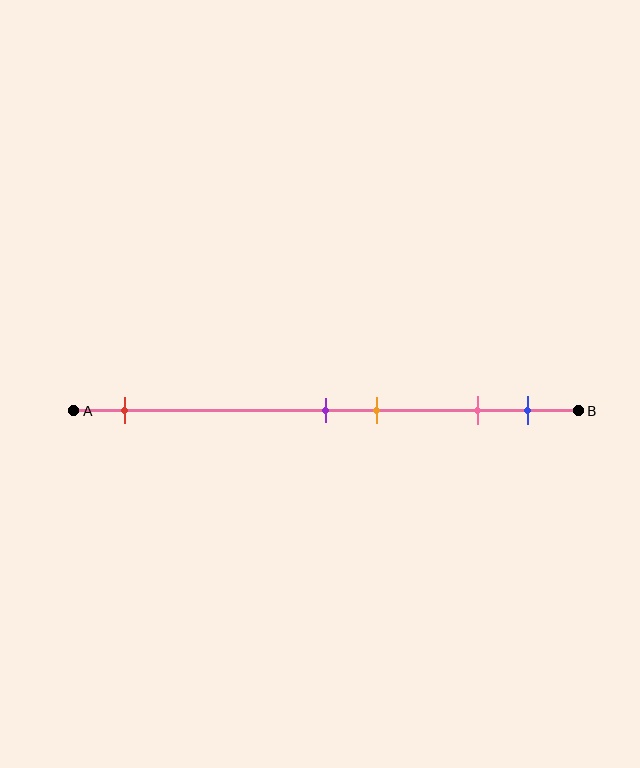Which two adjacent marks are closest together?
The purple and orange marks are the closest adjacent pair.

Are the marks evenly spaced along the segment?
No, the marks are not evenly spaced.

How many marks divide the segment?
There are 5 marks dividing the segment.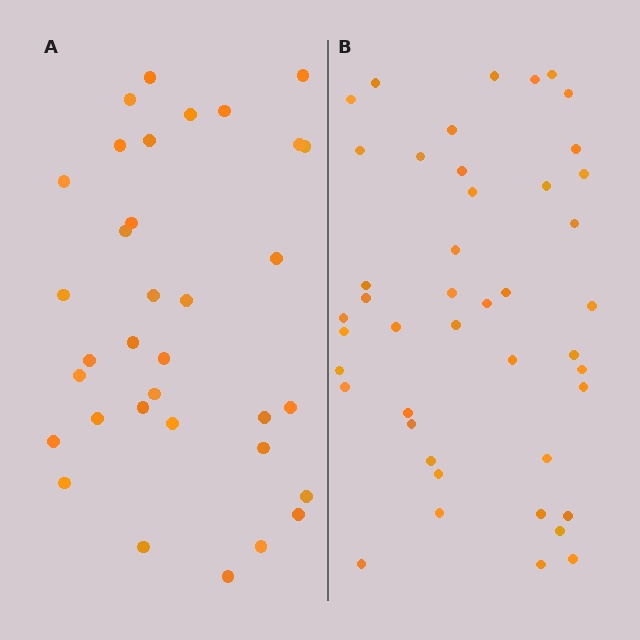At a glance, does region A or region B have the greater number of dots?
Region B (the right region) has more dots.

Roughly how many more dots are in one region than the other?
Region B has roughly 10 or so more dots than region A.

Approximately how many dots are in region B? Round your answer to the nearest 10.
About 40 dots. (The exact count is 44, which rounds to 40.)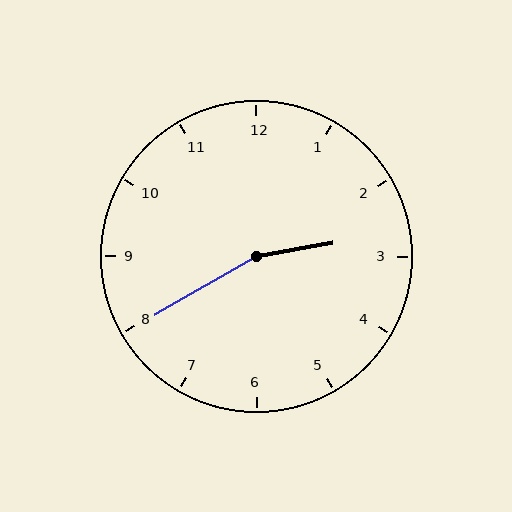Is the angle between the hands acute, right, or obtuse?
It is obtuse.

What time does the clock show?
2:40.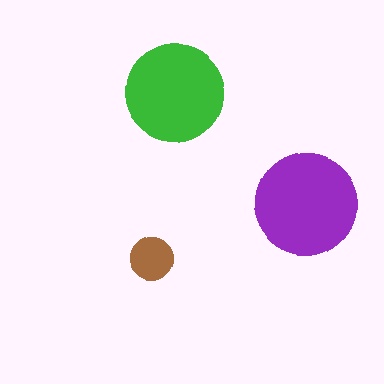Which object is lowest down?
The brown circle is bottommost.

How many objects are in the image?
There are 3 objects in the image.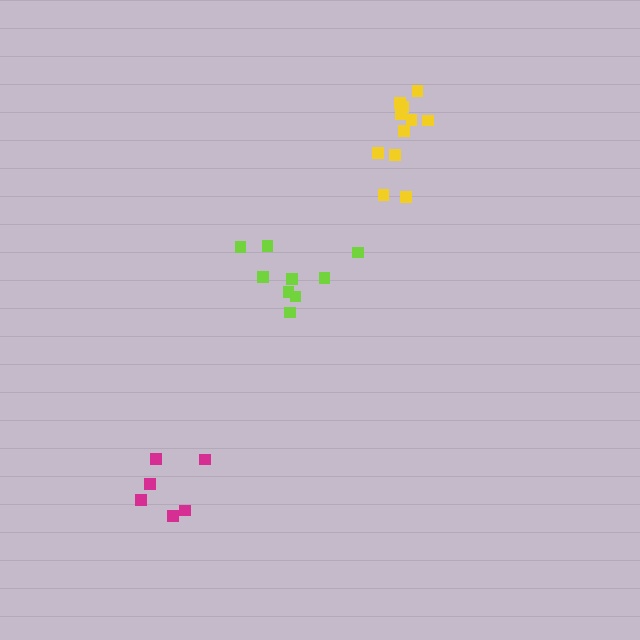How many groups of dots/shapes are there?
There are 3 groups.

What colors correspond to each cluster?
The clusters are colored: yellow, lime, magenta.